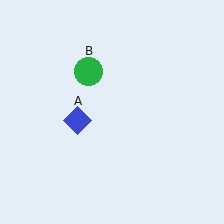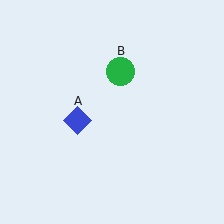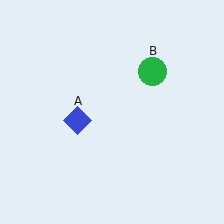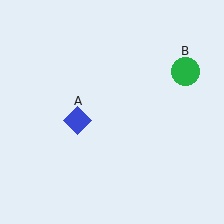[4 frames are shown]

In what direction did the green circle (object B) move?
The green circle (object B) moved right.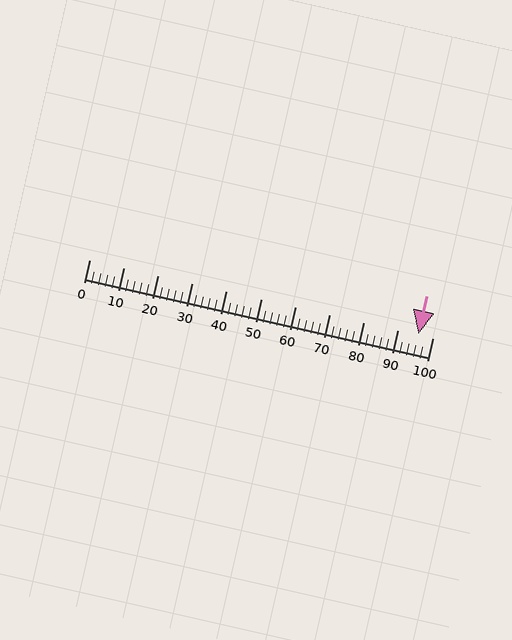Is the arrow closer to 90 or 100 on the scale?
The arrow is closer to 100.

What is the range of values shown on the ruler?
The ruler shows values from 0 to 100.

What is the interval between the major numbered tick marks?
The major tick marks are spaced 10 units apart.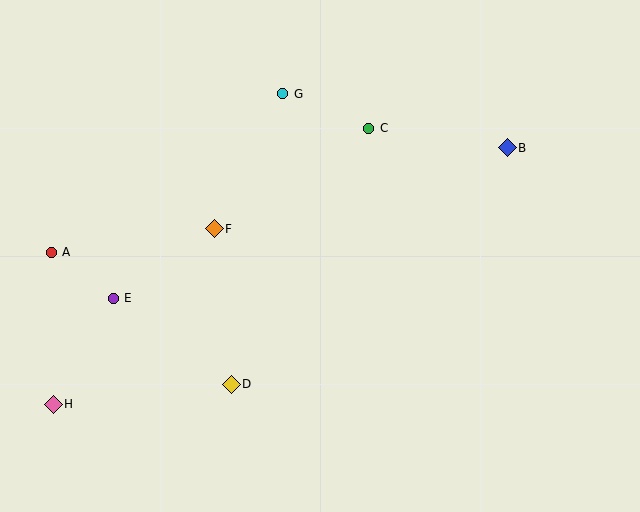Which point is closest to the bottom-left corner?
Point H is closest to the bottom-left corner.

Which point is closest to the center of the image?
Point F at (214, 229) is closest to the center.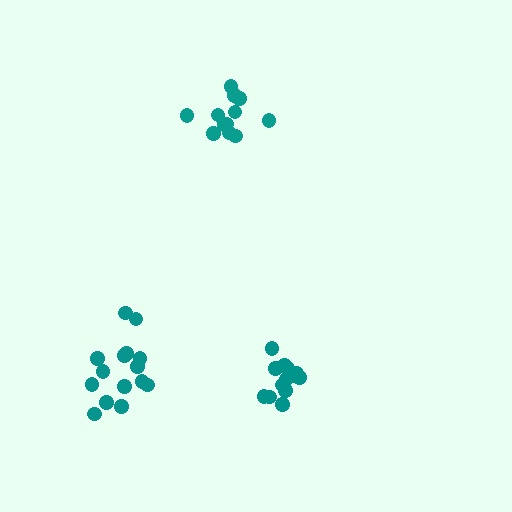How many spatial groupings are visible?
There are 3 spatial groupings.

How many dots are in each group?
Group 1: 13 dots, Group 2: 15 dots, Group 3: 14 dots (42 total).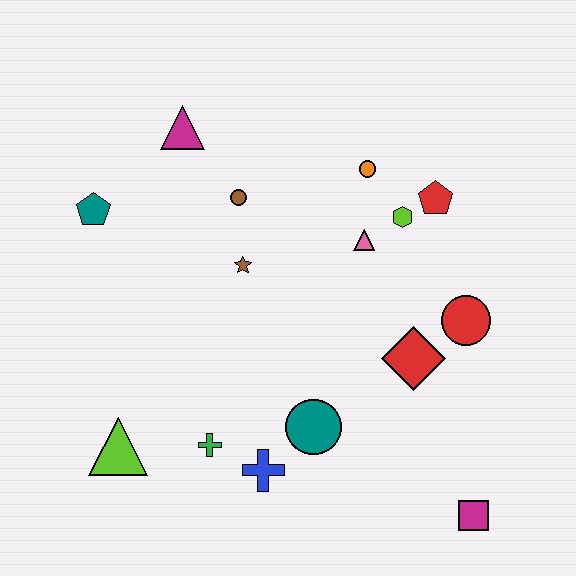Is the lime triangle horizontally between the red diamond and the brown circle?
No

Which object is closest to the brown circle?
The brown star is closest to the brown circle.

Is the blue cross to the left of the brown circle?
No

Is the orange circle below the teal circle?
No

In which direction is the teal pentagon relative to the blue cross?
The teal pentagon is above the blue cross.